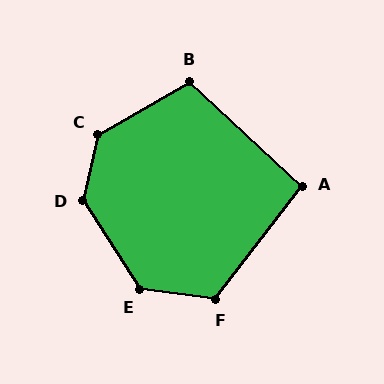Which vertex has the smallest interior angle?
A, at approximately 96 degrees.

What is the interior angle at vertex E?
Approximately 131 degrees (obtuse).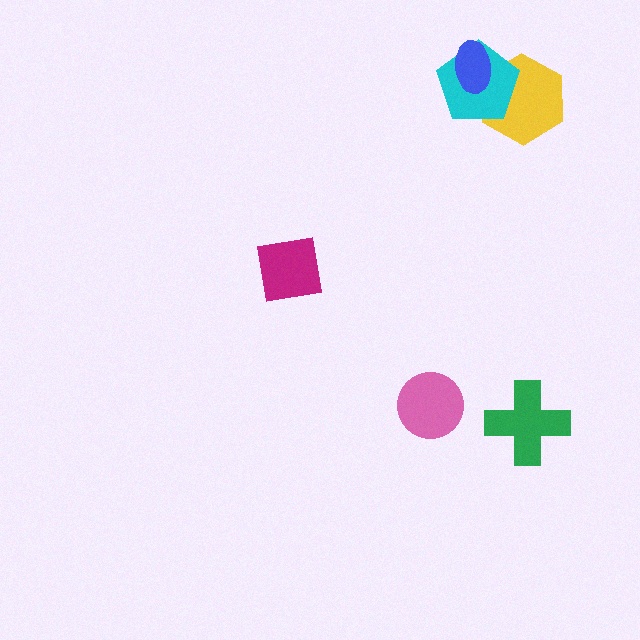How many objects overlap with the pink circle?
0 objects overlap with the pink circle.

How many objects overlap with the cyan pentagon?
2 objects overlap with the cyan pentagon.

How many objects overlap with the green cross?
0 objects overlap with the green cross.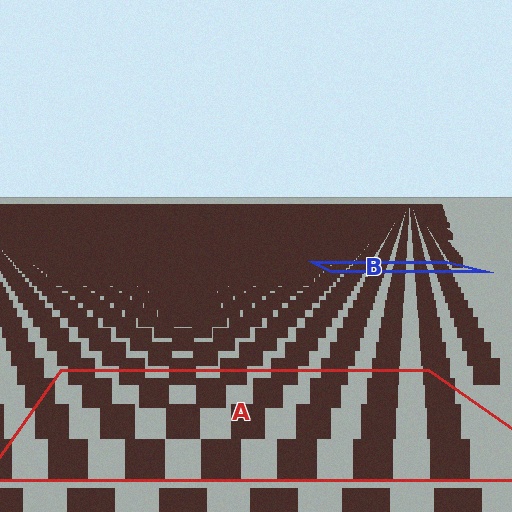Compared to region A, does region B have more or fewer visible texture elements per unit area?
Region B has more texture elements per unit area — they are packed more densely because it is farther away.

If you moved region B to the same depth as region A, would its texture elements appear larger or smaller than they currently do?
They would appear larger. At a closer depth, the same texture elements are projected at a bigger on-screen size.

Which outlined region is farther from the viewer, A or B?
Region B is farther from the viewer — the texture elements inside it appear smaller and more densely packed.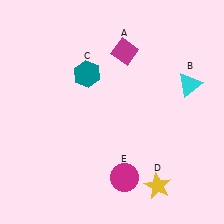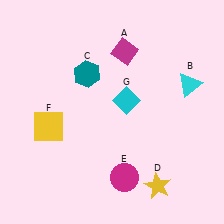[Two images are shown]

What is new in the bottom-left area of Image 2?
A yellow square (F) was added in the bottom-left area of Image 2.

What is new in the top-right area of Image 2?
A cyan diamond (G) was added in the top-right area of Image 2.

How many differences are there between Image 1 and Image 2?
There are 2 differences between the two images.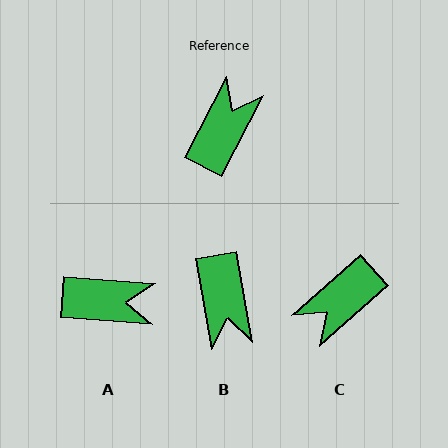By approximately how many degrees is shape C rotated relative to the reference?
Approximately 158 degrees counter-clockwise.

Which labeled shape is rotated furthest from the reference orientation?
C, about 158 degrees away.